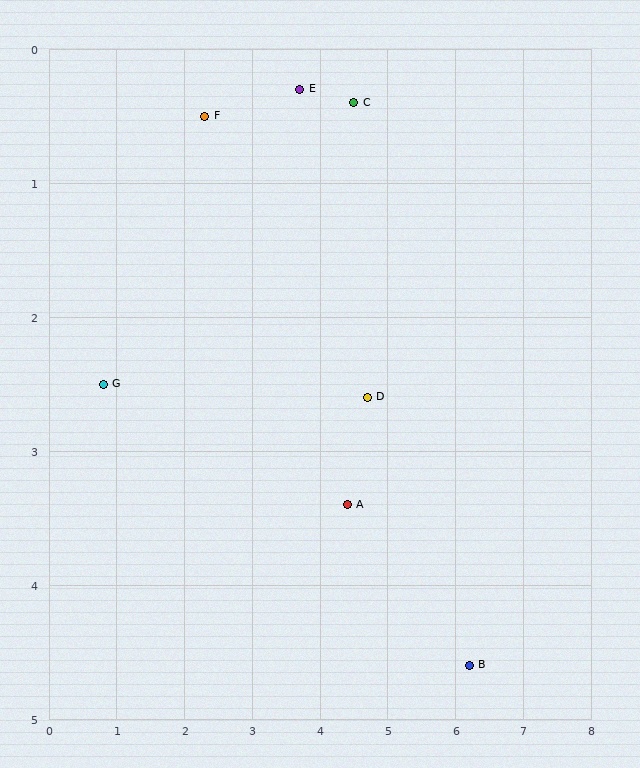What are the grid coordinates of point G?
Point G is at approximately (0.8, 2.5).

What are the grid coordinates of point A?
Point A is at approximately (4.4, 3.4).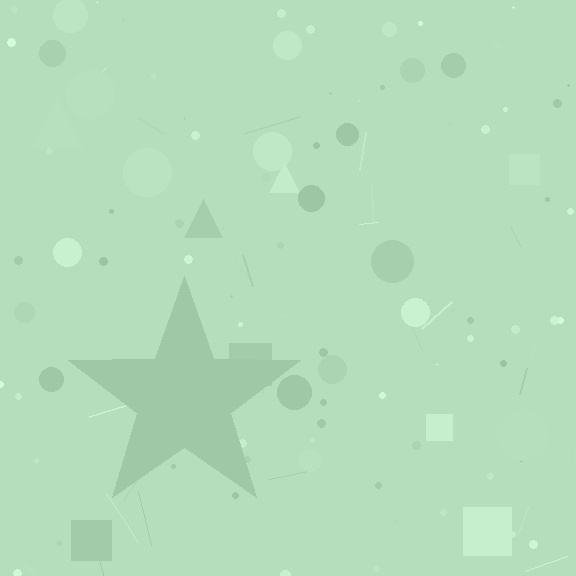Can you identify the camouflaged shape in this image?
The camouflaged shape is a star.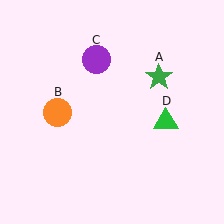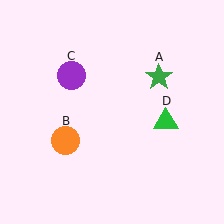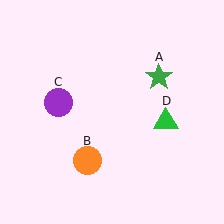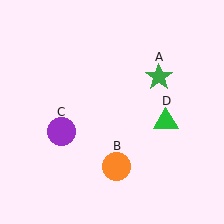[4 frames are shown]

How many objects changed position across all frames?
2 objects changed position: orange circle (object B), purple circle (object C).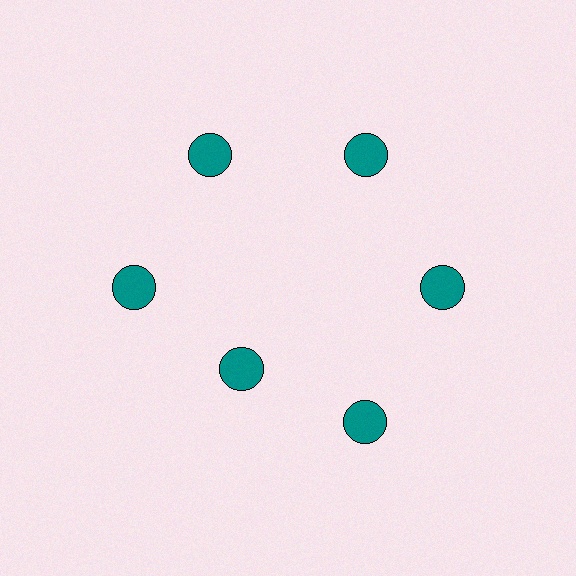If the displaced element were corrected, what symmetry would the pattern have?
It would have 6-fold rotational symmetry — the pattern would map onto itself every 60 degrees.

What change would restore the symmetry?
The symmetry would be restored by moving it outward, back onto the ring so that all 6 circles sit at equal angles and equal distance from the center.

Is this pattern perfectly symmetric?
No. The 6 teal circles are arranged in a ring, but one element near the 7 o'clock position is pulled inward toward the center, breaking the 6-fold rotational symmetry.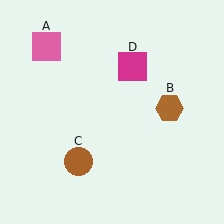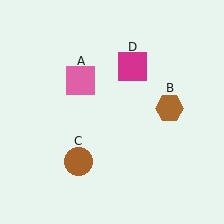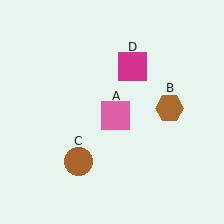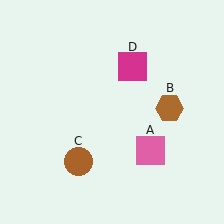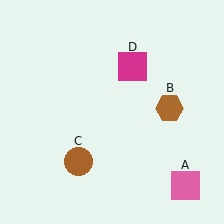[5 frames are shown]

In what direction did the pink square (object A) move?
The pink square (object A) moved down and to the right.